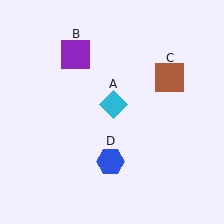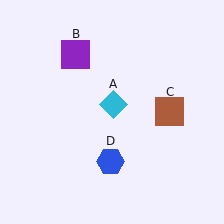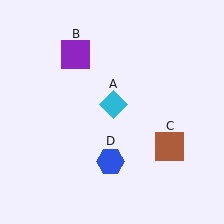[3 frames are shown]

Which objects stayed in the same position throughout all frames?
Cyan diamond (object A) and purple square (object B) and blue hexagon (object D) remained stationary.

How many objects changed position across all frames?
1 object changed position: brown square (object C).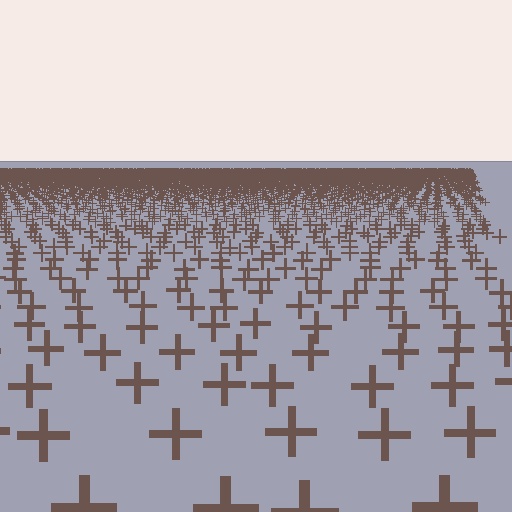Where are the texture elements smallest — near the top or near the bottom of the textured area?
Near the top.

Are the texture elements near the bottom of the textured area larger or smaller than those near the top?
Larger. Near the bottom, elements are closer to the viewer and appear at a bigger on-screen size.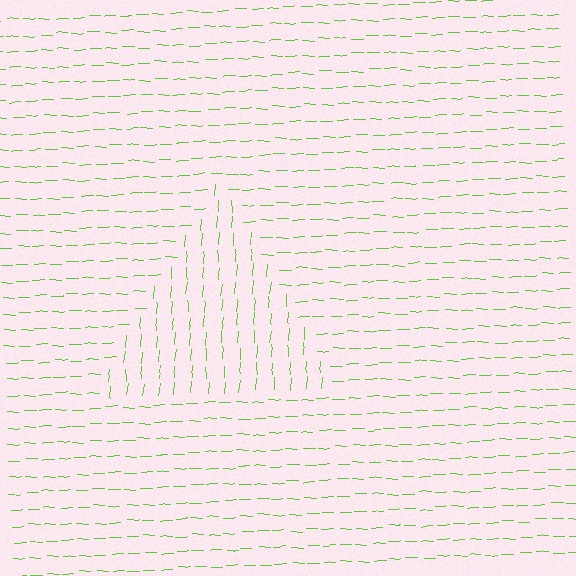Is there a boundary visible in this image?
Yes, there is a texture boundary formed by a change in line orientation.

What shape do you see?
I see a triangle.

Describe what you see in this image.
The image is filled with small lime line segments. A triangle region in the image has lines oriented differently from the surrounding lines, creating a visible texture boundary.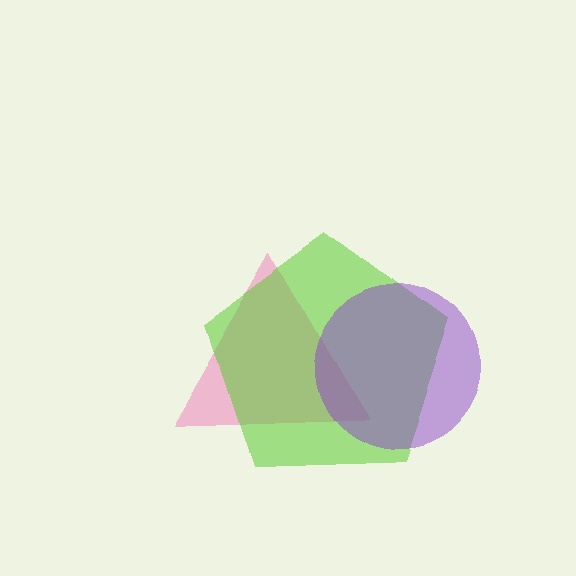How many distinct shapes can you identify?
There are 3 distinct shapes: a pink triangle, a lime pentagon, a purple circle.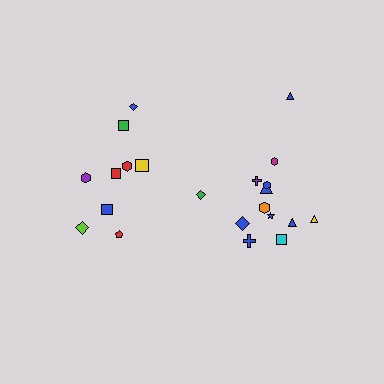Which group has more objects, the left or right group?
The right group.